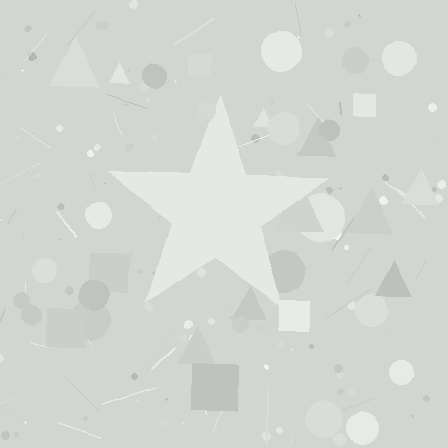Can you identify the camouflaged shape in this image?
The camouflaged shape is a star.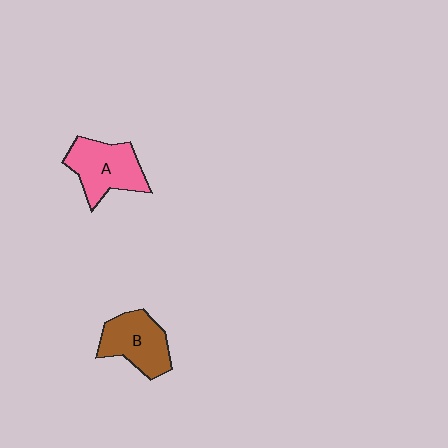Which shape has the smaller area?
Shape B (brown).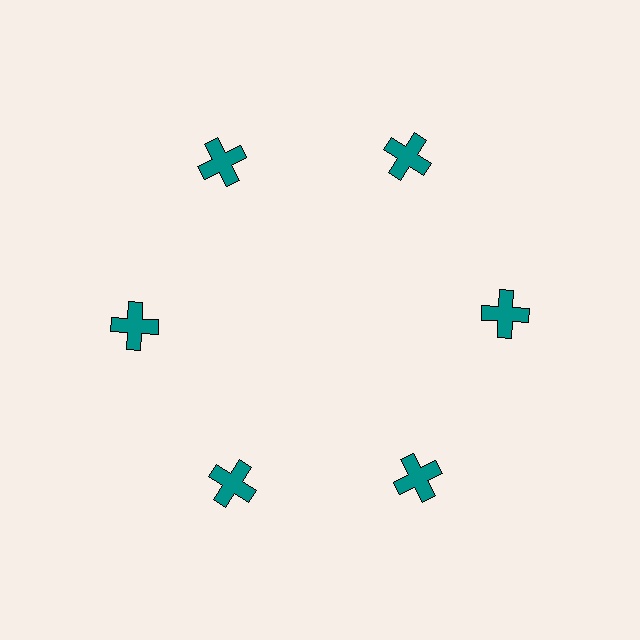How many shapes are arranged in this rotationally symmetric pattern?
There are 6 shapes, arranged in 6 groups of 1.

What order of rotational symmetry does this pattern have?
This pattern has 6-fold rotational symmetry.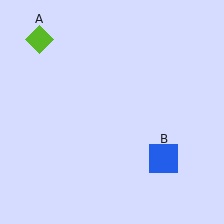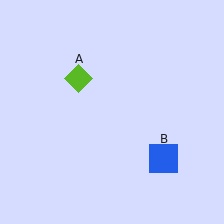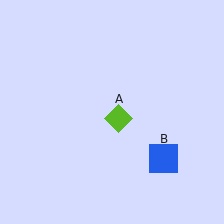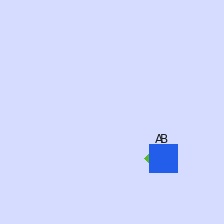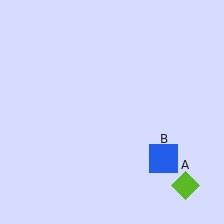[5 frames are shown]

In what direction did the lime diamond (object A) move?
The lime diamond (object A) moved down and to the right.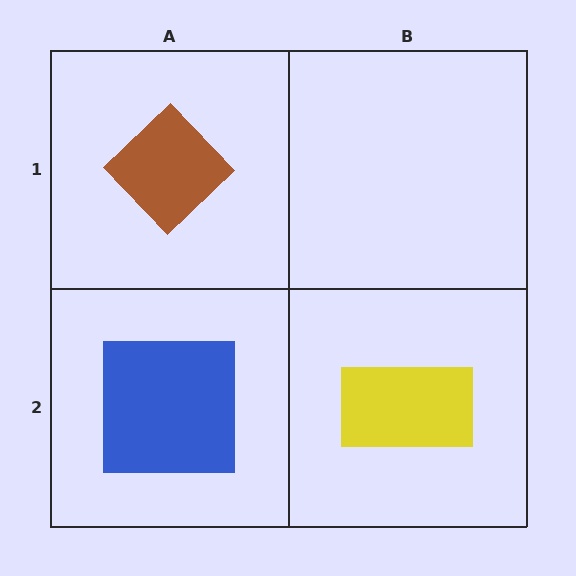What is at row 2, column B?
A yellow rectangle.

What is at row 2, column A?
A blue square.